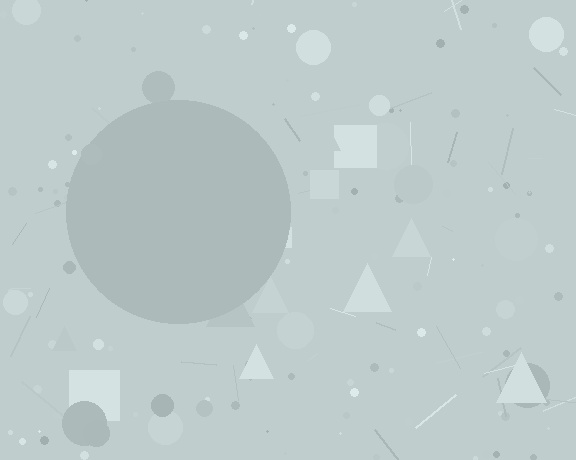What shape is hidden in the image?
A circle is hidden in the image.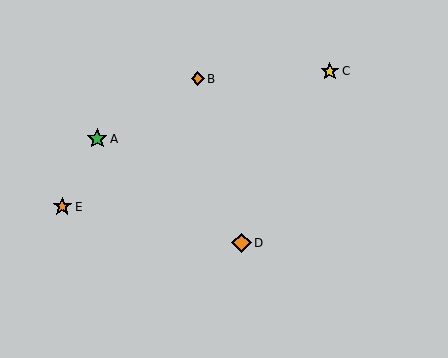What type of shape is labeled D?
Shape D is an orange diamond.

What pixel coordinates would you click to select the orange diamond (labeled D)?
Click at (241, 243) to select the orange diamond D.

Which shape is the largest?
The green star (labeled A) is the largest.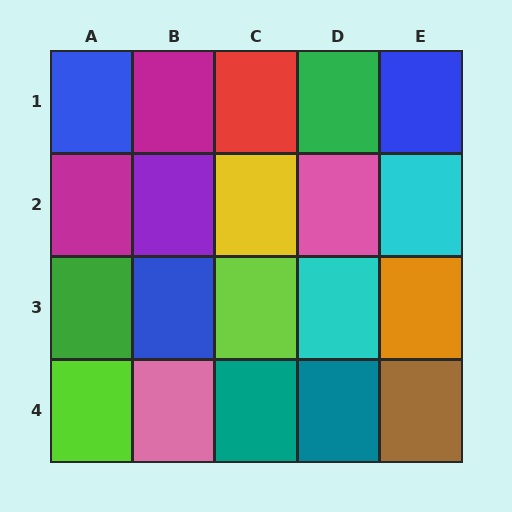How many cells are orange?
1 cell is orange.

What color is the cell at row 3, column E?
Orange.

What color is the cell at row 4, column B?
Pink.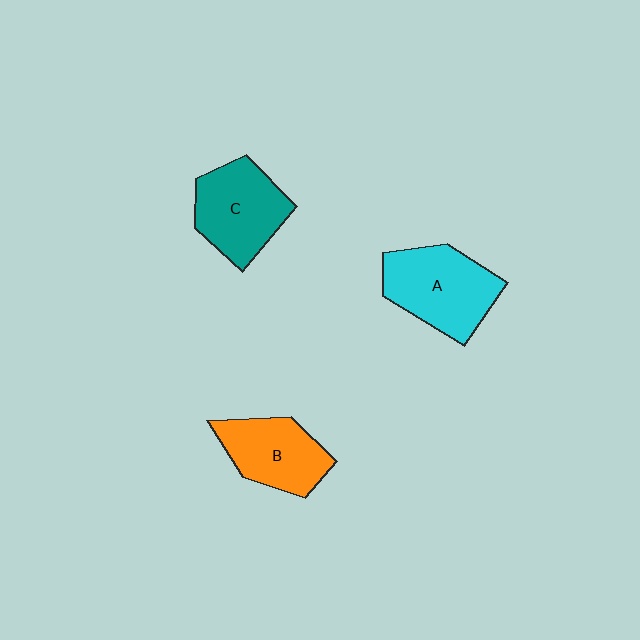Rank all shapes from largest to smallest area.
From largest to smallest: A (cyan), C (teal), B (orange).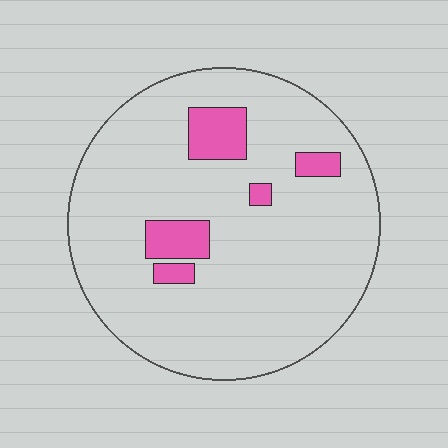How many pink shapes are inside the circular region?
5.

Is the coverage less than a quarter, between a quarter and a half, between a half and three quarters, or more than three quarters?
Less than a quarter.